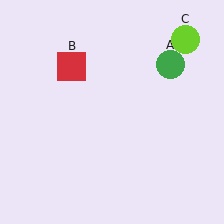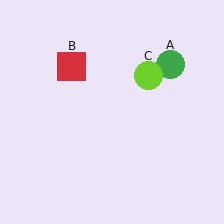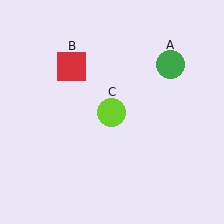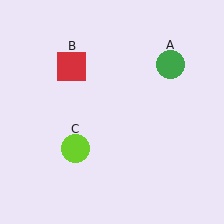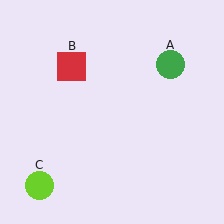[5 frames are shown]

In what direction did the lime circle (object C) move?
The lime circle (object C) moved down and to the left.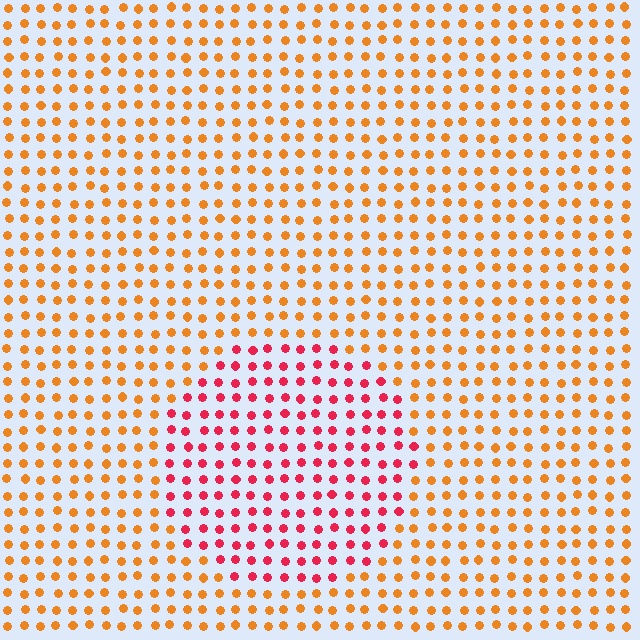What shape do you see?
I see a circle.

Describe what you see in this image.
The image is filled with small orange elements in a uniform arrangement. A circle-shaped region is visible where the elements are tinted to a slightly different hue, forming a subtle color boundary.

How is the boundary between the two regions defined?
The boundary is defined purely by a slight shift in hue (about 43 degrees). Spacing, size, and orientation are identical on both sides.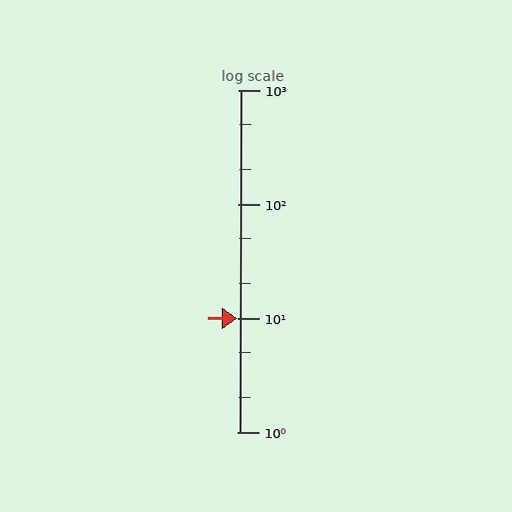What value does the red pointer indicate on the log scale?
The pointer indicates approximately 10.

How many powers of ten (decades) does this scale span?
The scale spans 3 decades, from 1 to 1000.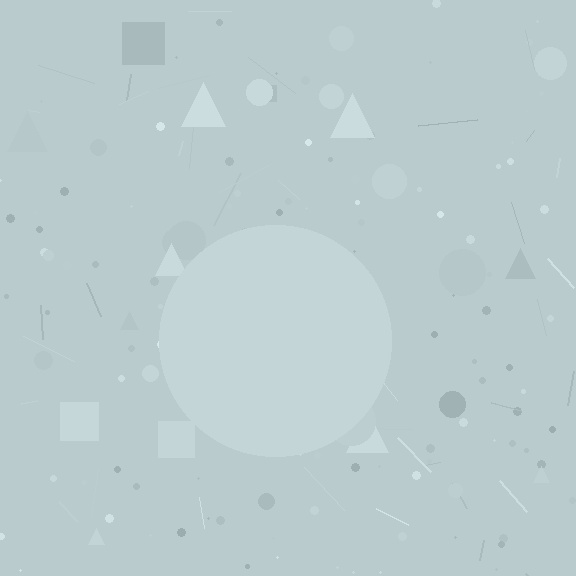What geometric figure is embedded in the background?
A circle is embedded in the background.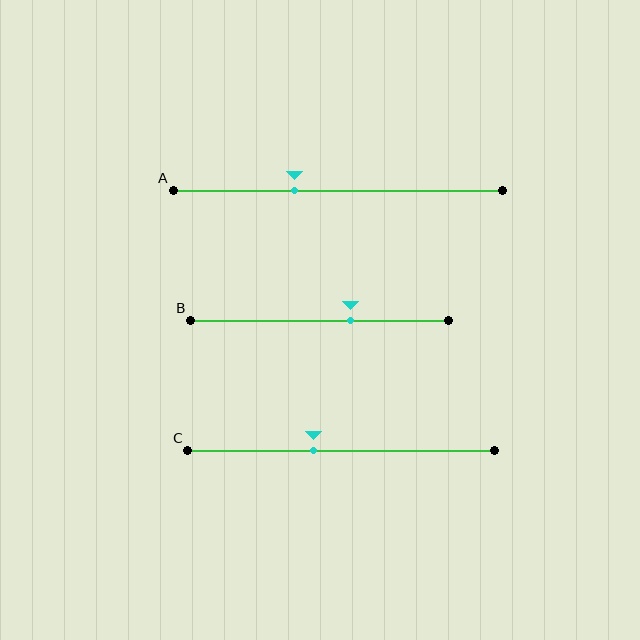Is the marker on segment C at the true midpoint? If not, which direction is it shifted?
No, the marker on segment C is shifted to the left by about 9% of the segment length.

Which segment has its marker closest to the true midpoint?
Segment C has its marker closest to the true midpoint.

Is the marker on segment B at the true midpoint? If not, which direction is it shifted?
No, the marker on segment B is shifted to the right by about 12% of the segment length.